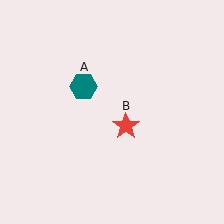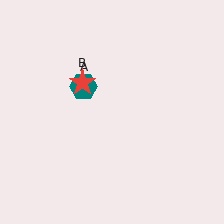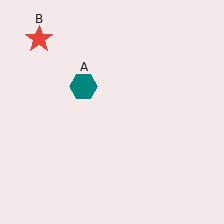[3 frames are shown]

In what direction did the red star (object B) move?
The red star (object B) moved up and to the left.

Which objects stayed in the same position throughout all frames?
Teal hexagon (object A) remained stationary.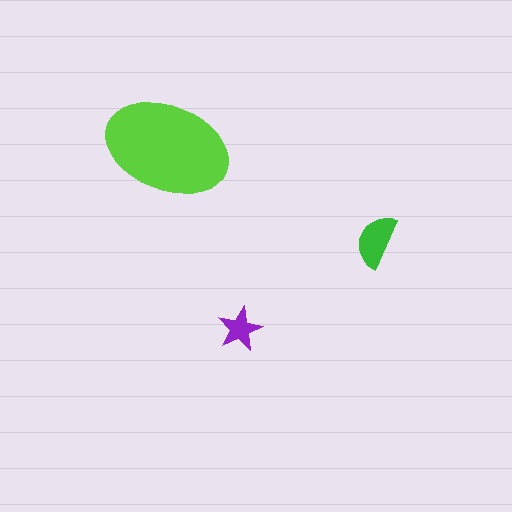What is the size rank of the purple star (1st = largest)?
3rd.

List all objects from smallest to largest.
The purple star, the green semicircle, the lime ellipse.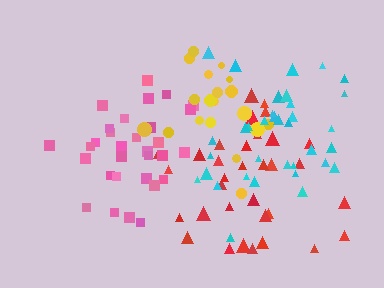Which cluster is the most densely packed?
Pink.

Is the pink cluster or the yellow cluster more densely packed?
Pink.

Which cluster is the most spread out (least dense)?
Red.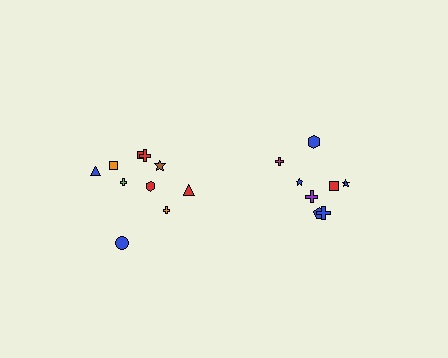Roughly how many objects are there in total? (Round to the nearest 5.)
Roughly 20 objects in total.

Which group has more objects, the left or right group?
The left group.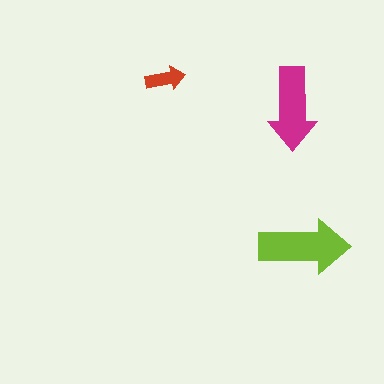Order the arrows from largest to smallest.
the lime one, the magenta one, the red one.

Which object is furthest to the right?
The lime arrow is rightmost.